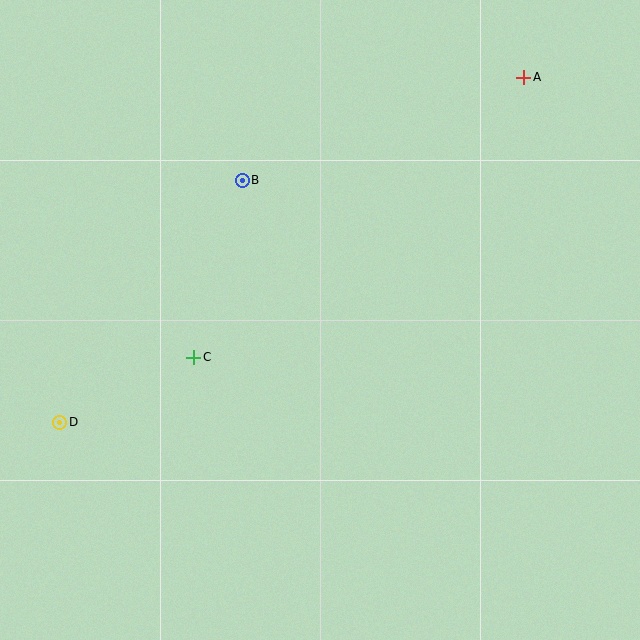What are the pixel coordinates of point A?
Point A is at (524, 77).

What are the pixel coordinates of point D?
Point D is at (60, 422).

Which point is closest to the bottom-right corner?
Point C is closest to the bottom-right corner.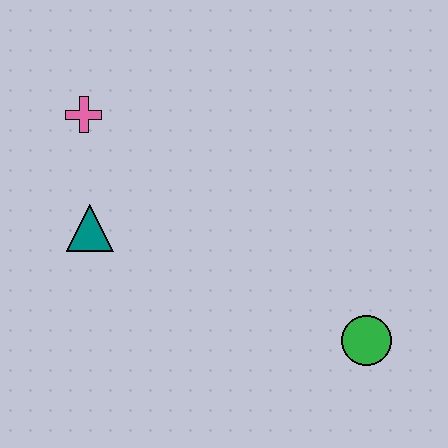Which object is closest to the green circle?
The teal triangle is closest to the green circle.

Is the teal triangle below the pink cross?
Yes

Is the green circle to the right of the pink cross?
Yes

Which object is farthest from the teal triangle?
The green circle is farthest from the teal triangle.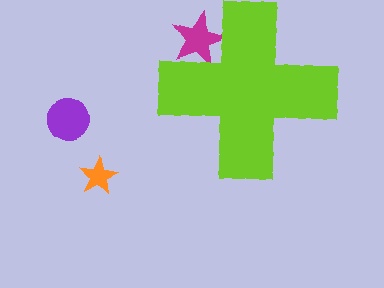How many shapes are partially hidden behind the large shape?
1 shape is partially hidden.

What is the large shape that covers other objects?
A lime cross.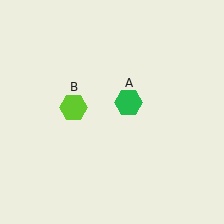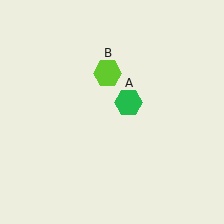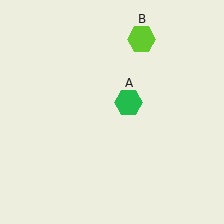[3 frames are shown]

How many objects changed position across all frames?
1 object changed position: lime hexagon (object B).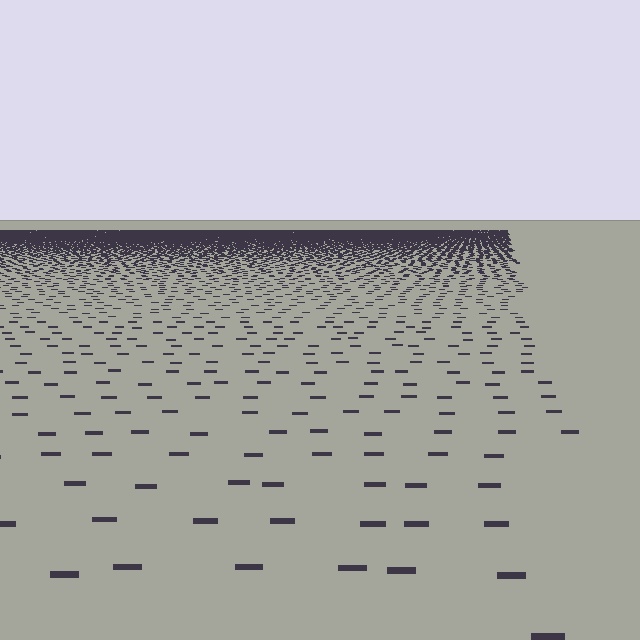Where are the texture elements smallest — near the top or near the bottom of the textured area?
Near the top.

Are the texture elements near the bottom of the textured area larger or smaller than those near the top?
Larger. Near the bottom, elements are closer to the viewer and appear at a bigger on-screen size.